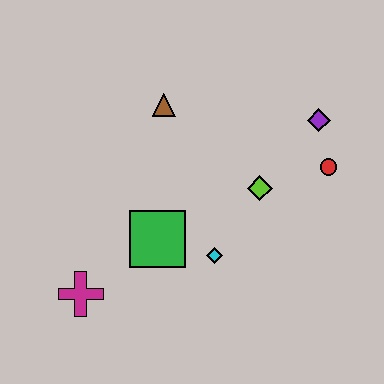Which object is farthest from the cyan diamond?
The purple diamond is farthest from the cyan diamond.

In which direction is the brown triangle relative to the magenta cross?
The brown triangle is above the magenta cross.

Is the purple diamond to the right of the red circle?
No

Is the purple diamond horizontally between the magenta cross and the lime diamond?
No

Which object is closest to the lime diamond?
The red circle is closest to the lime diamond.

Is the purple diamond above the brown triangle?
No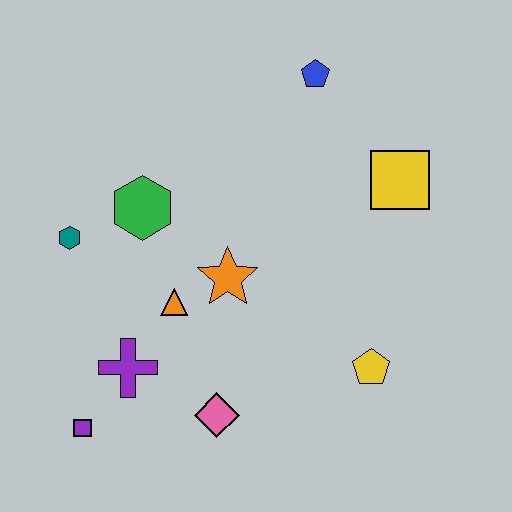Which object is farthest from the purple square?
The blue pentagon is farthest from the purple square.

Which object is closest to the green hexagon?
The teal hexagon is closest to the green hexagon.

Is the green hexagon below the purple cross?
No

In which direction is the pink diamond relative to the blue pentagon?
The pink diamond is below the blue pentagon.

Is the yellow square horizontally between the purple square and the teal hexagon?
No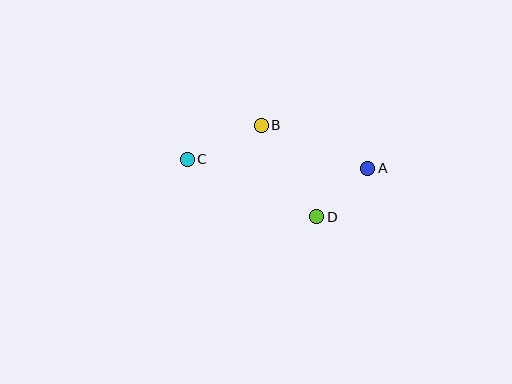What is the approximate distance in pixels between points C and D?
The distance between C and D is approximately 142 pixels.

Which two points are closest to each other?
Points A and D are closest to each other.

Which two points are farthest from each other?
Points A and C are farthest from each other.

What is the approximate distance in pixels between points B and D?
The distance between B and D is approximately 107 pixels.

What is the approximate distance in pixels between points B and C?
The distance between B and C is approximately 81 pixels.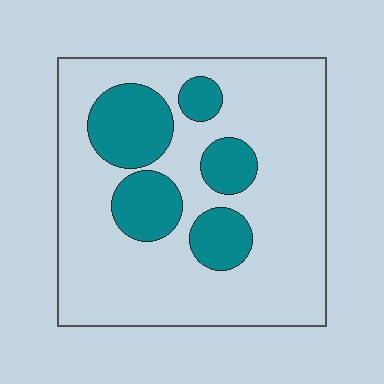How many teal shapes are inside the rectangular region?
5.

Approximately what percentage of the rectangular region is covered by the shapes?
Approximately 25%.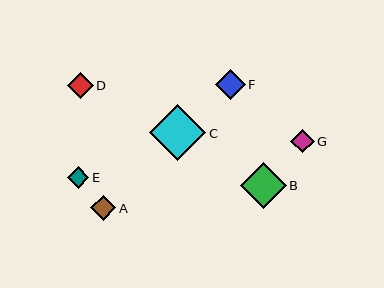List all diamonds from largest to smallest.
From largest to smallest: C, B, F, D, A, G, E.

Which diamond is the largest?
Diamond C is the largest with a size of approximately 56 pixels.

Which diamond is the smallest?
Diamond E is the smallest with a size of approximately 21 pixels.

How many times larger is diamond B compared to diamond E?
Diamond B is approximately 2.2 times the size of diamond E.